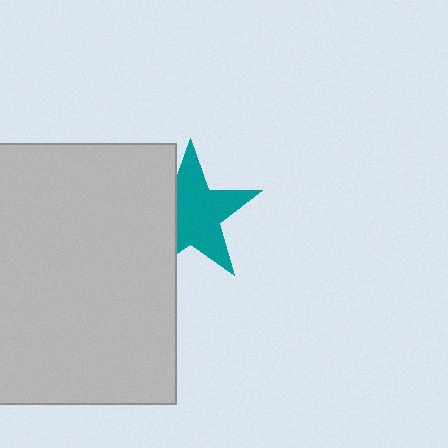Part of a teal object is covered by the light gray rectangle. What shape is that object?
It is a star.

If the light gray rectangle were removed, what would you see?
You would see the complete teal star.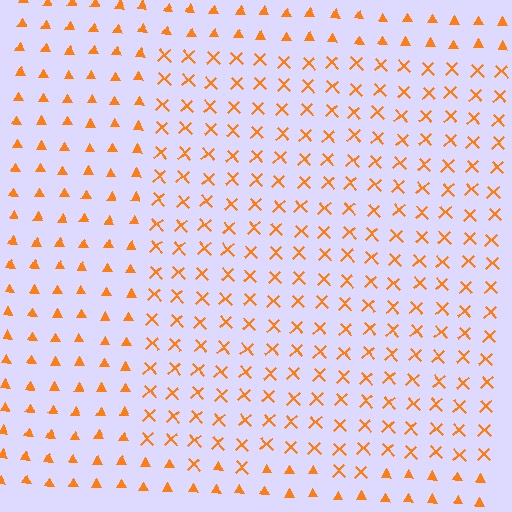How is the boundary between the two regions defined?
The boundary is defined by a change in element shape: X marks inside vs. triangles outside. All elements share the same color and spacing.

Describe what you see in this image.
The image is filled with small orange elements arranged in a uniform grid. A rectangle-shaped region contains X marks, while the surrounding area contains triangles. The boundary is defined purely by the change in element shape.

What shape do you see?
I see a rectangle.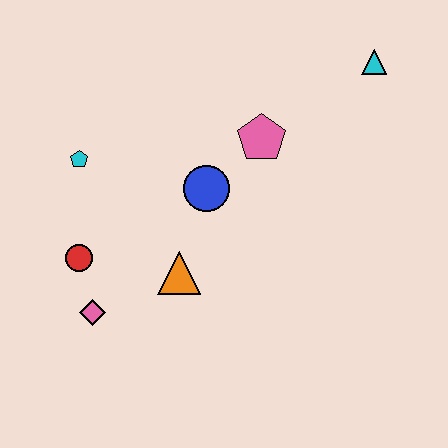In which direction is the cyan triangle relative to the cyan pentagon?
The cyan triangle is to the right of the cyan pentagon.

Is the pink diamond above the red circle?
No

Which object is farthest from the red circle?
The cyan triangle is farthest from the red circle.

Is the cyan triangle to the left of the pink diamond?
No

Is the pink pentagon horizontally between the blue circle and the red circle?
No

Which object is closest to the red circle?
The pink diamond is closest to the red circle.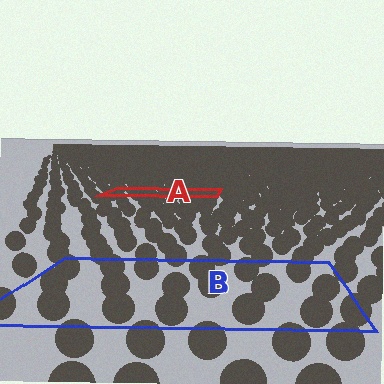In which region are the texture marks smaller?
The texture marks are smaller in region A, because it is farther away.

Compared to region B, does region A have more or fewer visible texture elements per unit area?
Region A has more texture elements per unit area — they are packed more densely because it is farther away.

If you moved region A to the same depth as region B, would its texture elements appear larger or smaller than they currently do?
They would appear larger. At a closer depth, the same texture elements are projected at a bigger on-screen size.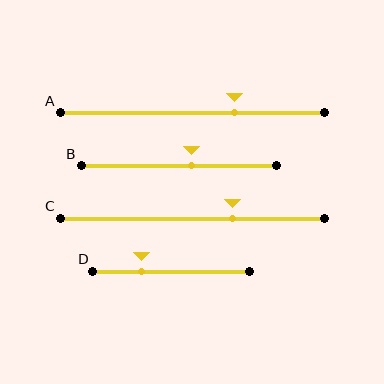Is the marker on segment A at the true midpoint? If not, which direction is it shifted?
No, the marker on segment A is shifted to the right by about 16% of the segment length.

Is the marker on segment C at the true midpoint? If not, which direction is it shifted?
No, the marker on segment C is shifted to the right by about 15% of the segment length.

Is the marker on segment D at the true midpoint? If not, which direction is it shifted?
No, the marker on segment D is shifted to the left by about 19% of the segment length.